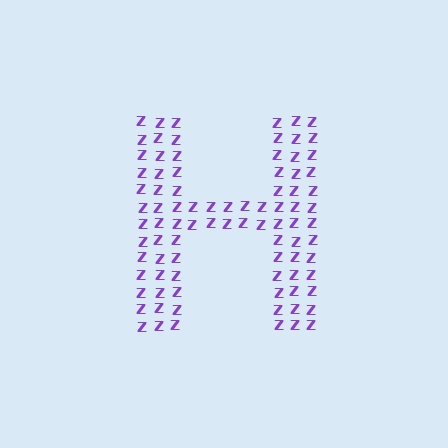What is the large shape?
The large shape is the letter H.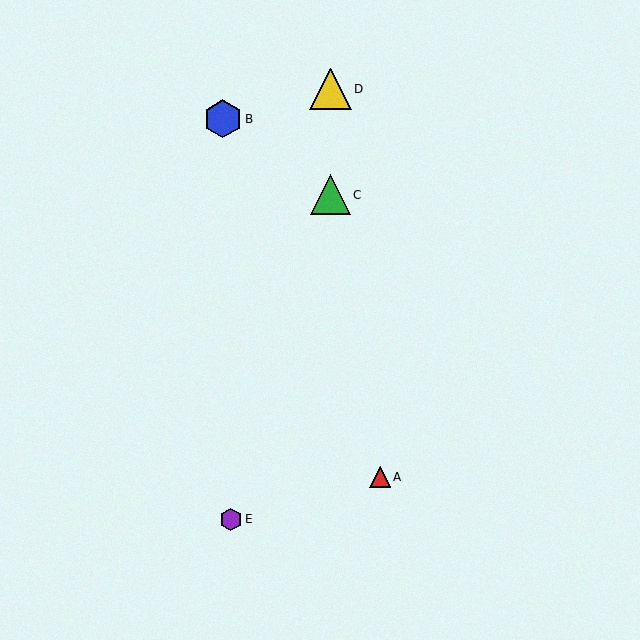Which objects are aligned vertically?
Objects C, D are aligned vertically.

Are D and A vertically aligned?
No, D is at x≈330 and A is at x≈380.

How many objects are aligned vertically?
2 objects (C, D) are aligned vertically.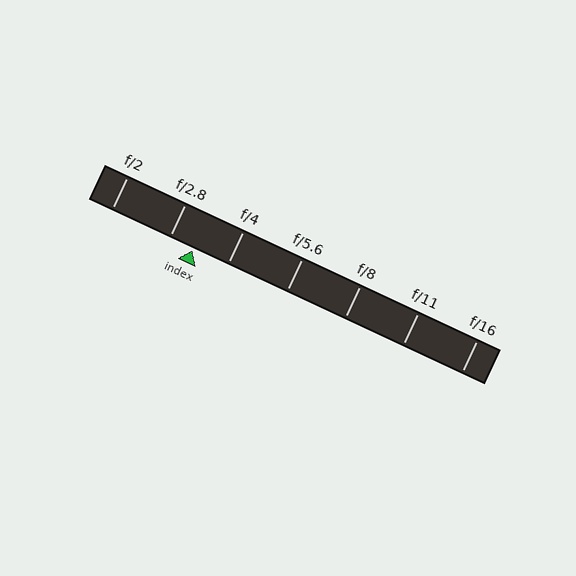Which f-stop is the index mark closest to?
The index mark is closest to f/2.8.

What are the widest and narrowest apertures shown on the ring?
The widest aperture shown is f/2 and the narrowest is f/16.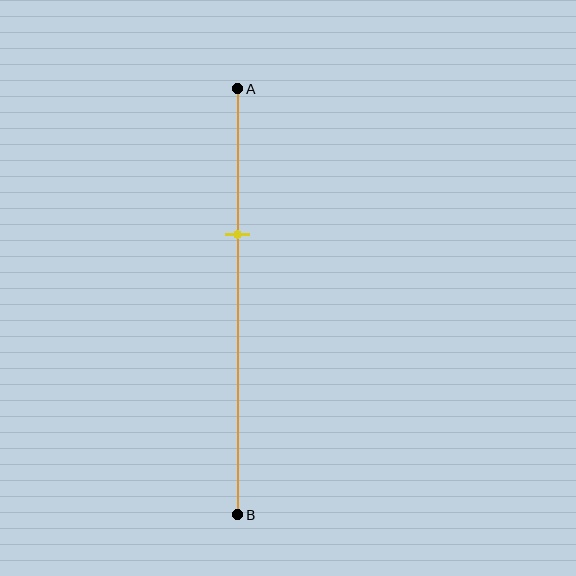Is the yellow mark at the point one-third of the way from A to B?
Yes, the mark is approximately at the one-third point.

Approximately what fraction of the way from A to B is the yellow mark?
The yellow mark is approximately 35% of the way from A to B.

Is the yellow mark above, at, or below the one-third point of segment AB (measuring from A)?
The yellow mark is approximately at the one-third point of segment AB.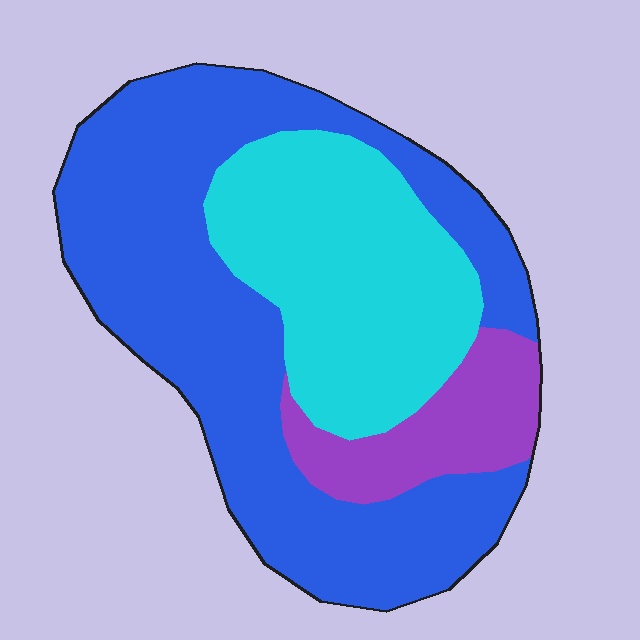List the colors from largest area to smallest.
From largest to smallest: blue, cyan, purple.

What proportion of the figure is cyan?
Cyan covers roughly 30% of the figure.